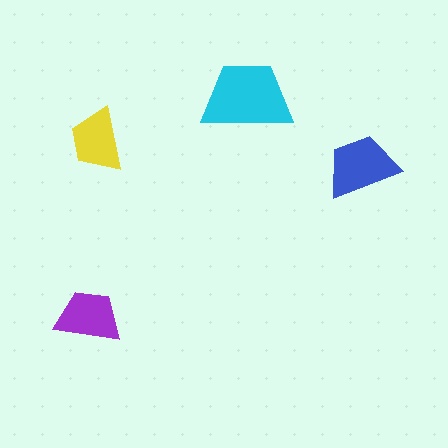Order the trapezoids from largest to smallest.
the cyan one, the blue one, the purple one, the yellow one.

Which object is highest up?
The cyan trapezoid is topmost.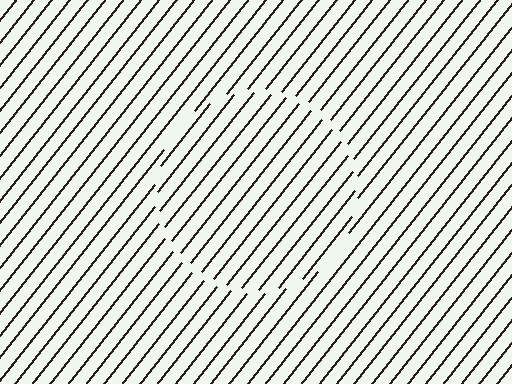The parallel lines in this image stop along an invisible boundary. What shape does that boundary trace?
An illusory circle. The interior of the shape contains the same grating, shifted by half a period — the contour is defined by the phase discontinuity where line-ends from the inner and outer gratings abut.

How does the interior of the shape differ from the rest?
The interior of the shape contains the same grating, shifted by half a period — the contour is defined by the phase discontinuity where line-ends from the inner and outer gratings abut.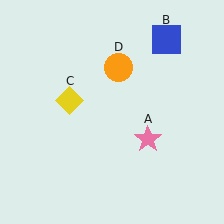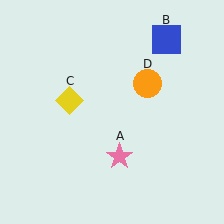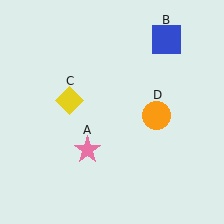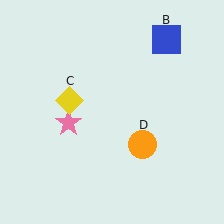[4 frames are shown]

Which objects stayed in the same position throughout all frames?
Blue square (object B) and yellow diamond (object C) remained stationary.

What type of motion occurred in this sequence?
The pink star (object A), orange circle (object D) rotated clockwise around the center of the scene.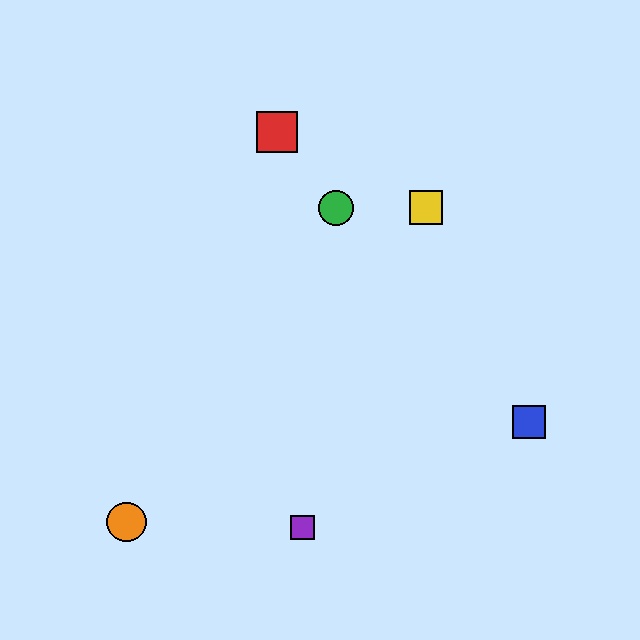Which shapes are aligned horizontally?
The green circle, the yellow square are aligned horizontally.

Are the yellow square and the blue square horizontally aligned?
No, the yellow square is at y≈208 and the blue square is at y≈422.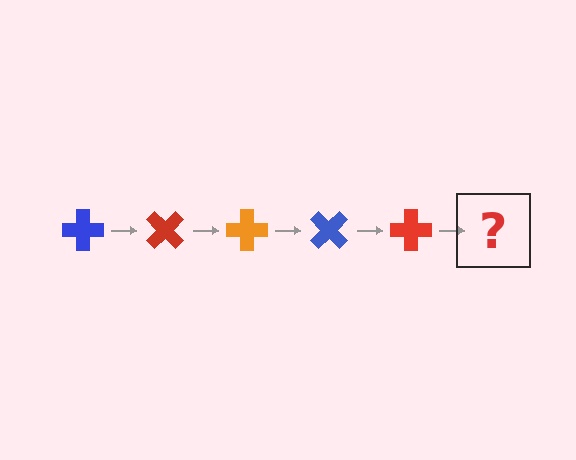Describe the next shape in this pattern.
It should be an orange cross, rotated 225 degrees from the start.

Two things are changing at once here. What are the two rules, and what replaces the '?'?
The two rules are that it rotates 45 degrees each step and the color cycles through blue, red, and orange. The '?' should be an orange cross, rotated 225 degrees from the start.